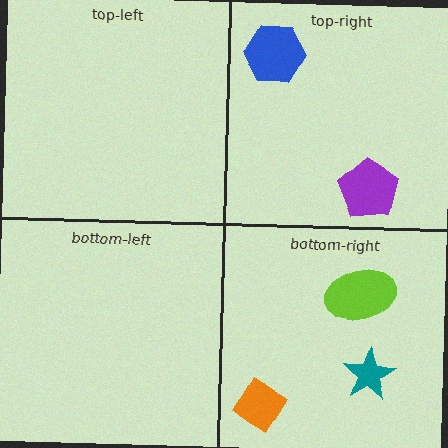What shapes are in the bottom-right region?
The orange diamond, the teal star, the lime ellipse.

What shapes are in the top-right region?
The purple pentagon, the blue hexagon.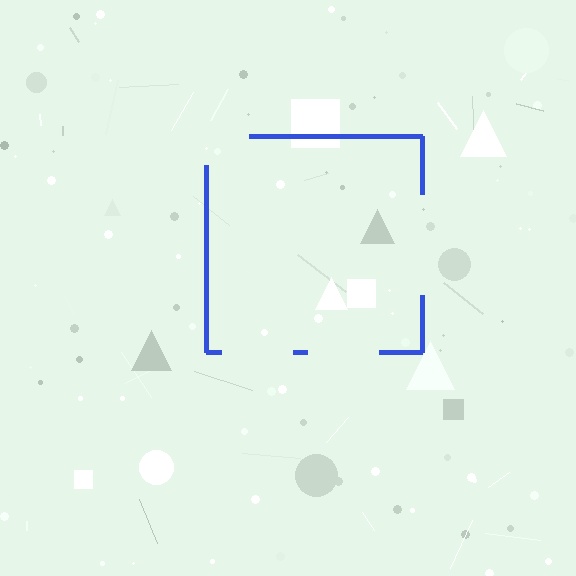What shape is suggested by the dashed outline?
The dashed outline suggests a square.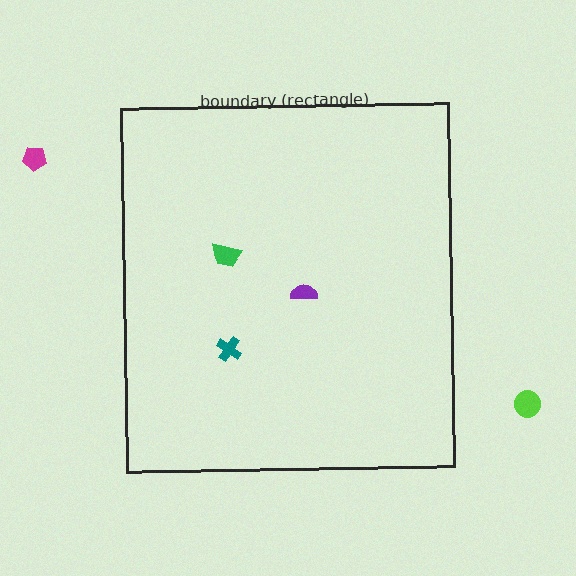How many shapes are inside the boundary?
3 inside, 2 outside.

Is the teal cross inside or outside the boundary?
Inside.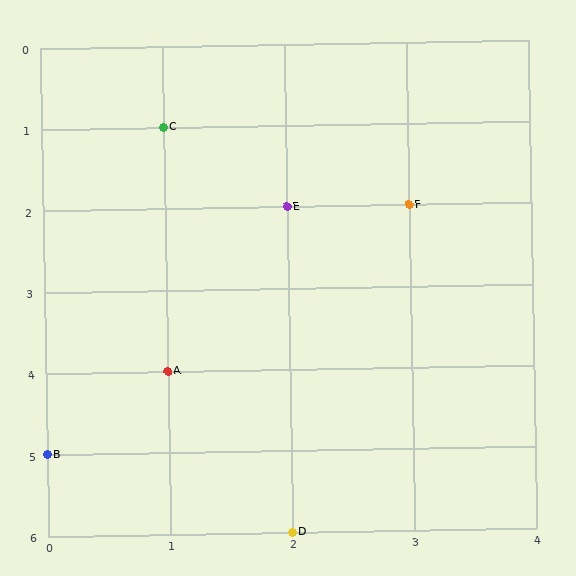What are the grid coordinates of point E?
Point E is at grid coordinates (2, 2).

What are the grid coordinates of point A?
Point A is at grid coordinates (1, 4).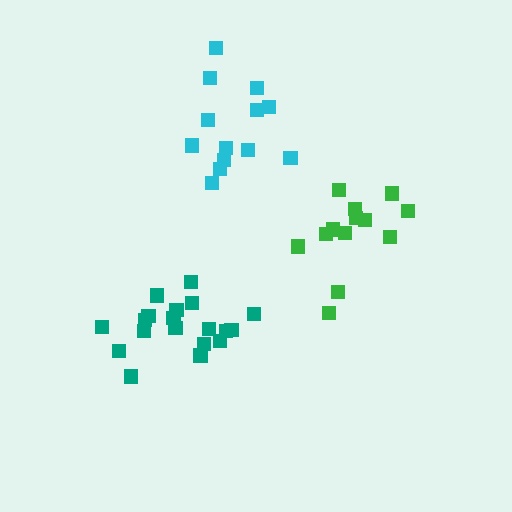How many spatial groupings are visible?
There are 3 spatial groupings.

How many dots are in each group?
Group 1: 19 dots, Group 2: 13 dots, Group 3: 13 dots (45 total).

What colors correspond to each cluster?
The clusters are colored: teal, cyan, green.